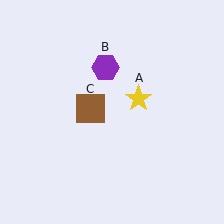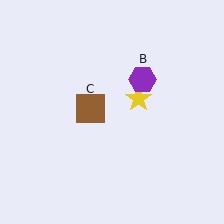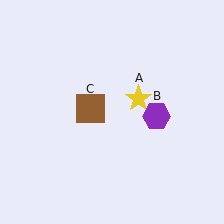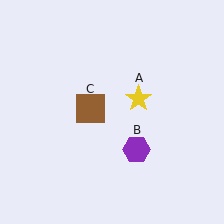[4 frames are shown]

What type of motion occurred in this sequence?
The purple hexagon (object B) rotated clockwise around the center of the scene.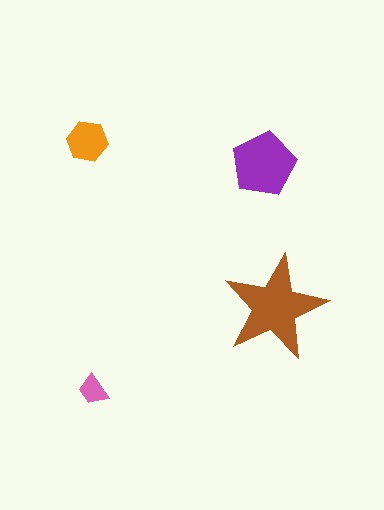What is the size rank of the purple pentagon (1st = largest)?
2nd.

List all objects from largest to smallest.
The brown star, the purple pentagon, the orange hexagon, the pink trapezoid.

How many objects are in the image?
There are 4 objects in the image.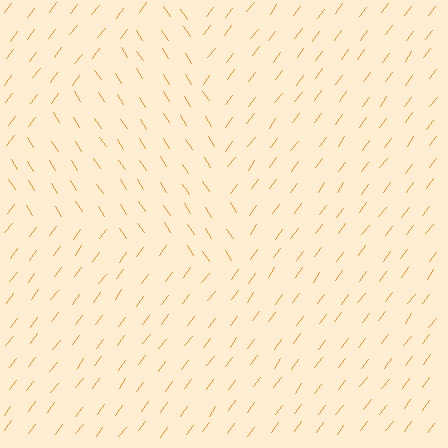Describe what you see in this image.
The image is filled with small orange line segments. A triangle region in the image has lines oriented differently from the surrounding lines, creating a visible texture boundary.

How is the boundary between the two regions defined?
The boundary is defined purely by a change in line orientation (approximately 69 degrees difference). All lines are the same color and thickness.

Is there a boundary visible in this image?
Yes, there is a texture boundary formed by a change in line orientation.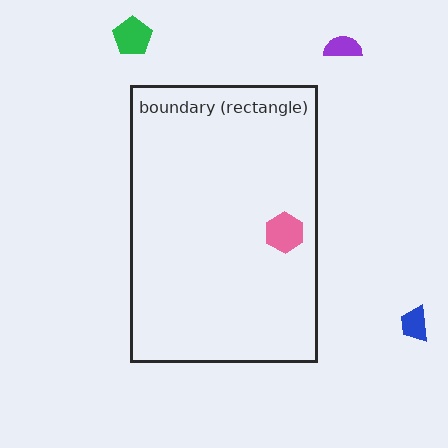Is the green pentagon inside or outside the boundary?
Outside.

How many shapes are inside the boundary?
1 inside, 3 outside.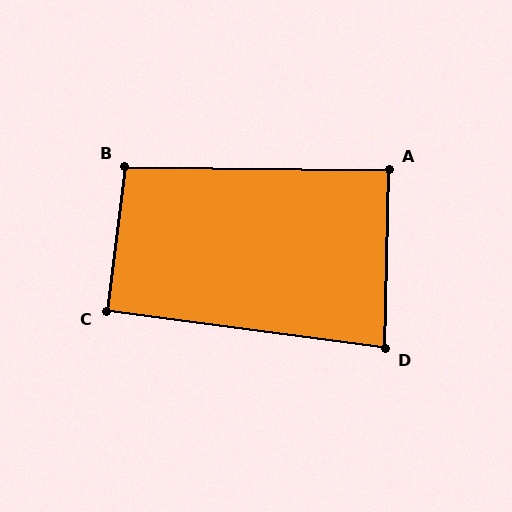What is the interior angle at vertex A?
Approximately 89 degrees (approximately right).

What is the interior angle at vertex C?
Approximately 91 degrees (approximately right).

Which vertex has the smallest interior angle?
D, at approximately 84 degrees.